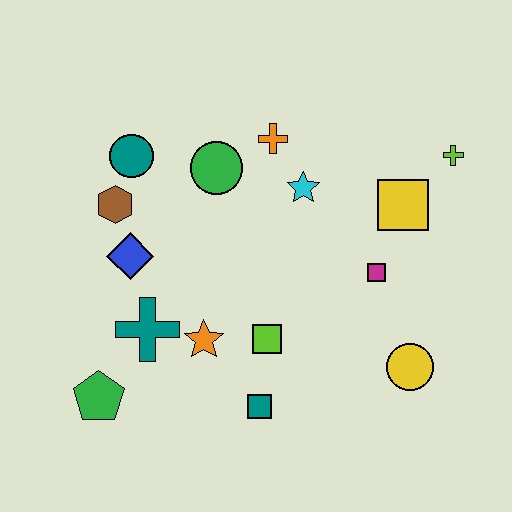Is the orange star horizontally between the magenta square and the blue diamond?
Yes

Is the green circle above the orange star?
Yes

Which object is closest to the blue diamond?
The brown hexagon is closest to the blue diamond.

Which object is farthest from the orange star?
The lime cross is farthest from the orange star.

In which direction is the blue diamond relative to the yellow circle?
The blue diamond is to the left of the yellow circle.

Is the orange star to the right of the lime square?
No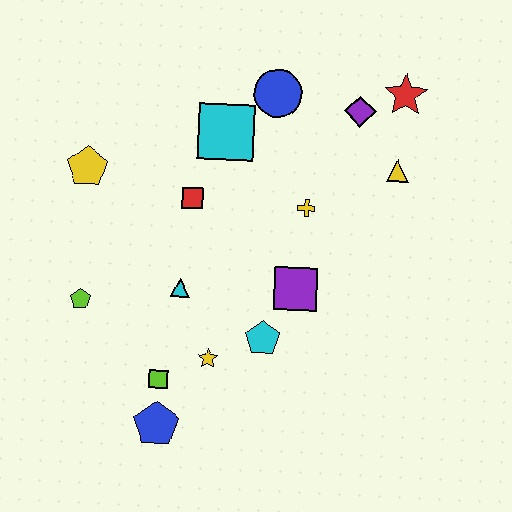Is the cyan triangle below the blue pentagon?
No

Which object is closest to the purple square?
The cyan pentagon is closest to the purple square.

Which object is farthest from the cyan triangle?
The red star is farthest from the cyan triangle.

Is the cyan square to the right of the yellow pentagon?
Yes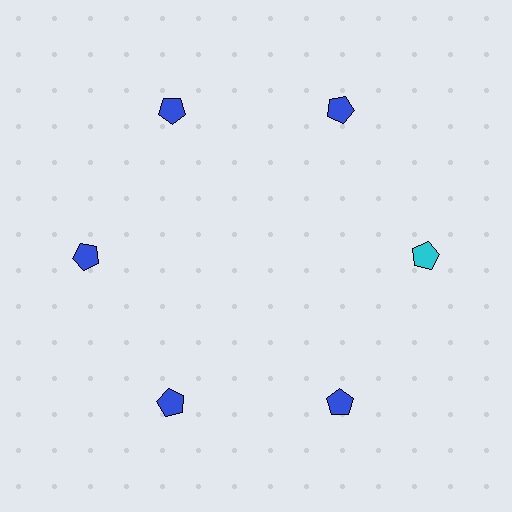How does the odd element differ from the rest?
It has a different color: cyan instead of blue.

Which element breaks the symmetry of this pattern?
The cyan pentagon at roughly the 3 o'clock position breaks the symmetry. All other shapes are blue pentagons.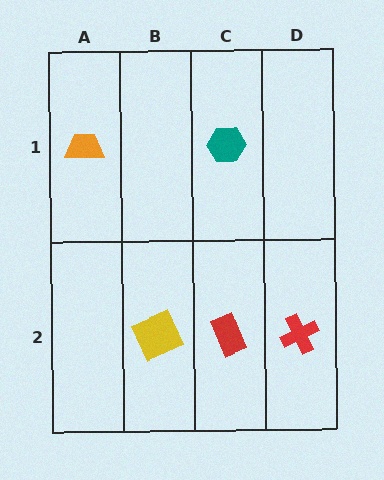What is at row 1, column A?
An orange trapezoid.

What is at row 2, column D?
A red cross.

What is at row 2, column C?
A red rectangle.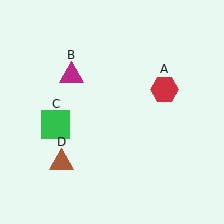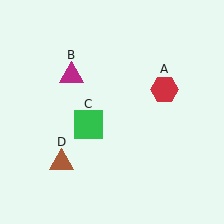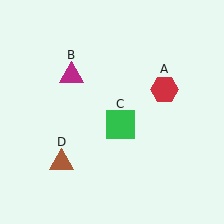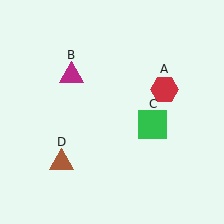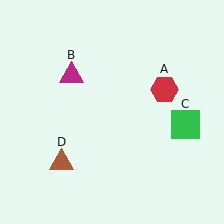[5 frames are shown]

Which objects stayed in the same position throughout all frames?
Red hexagon (object A) and magenta triangle (object B) and brown triangle (object D) remained stationary.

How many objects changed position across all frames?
1 object changed position: green square (object C).